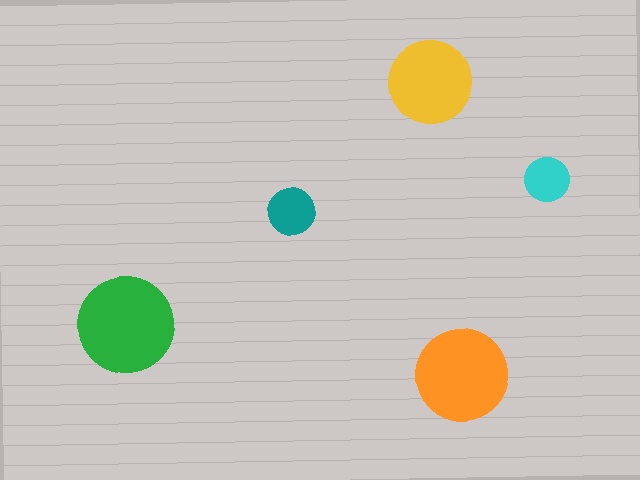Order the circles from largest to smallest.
the green one, the orange one, the yellow one, the teal one, the cyan one.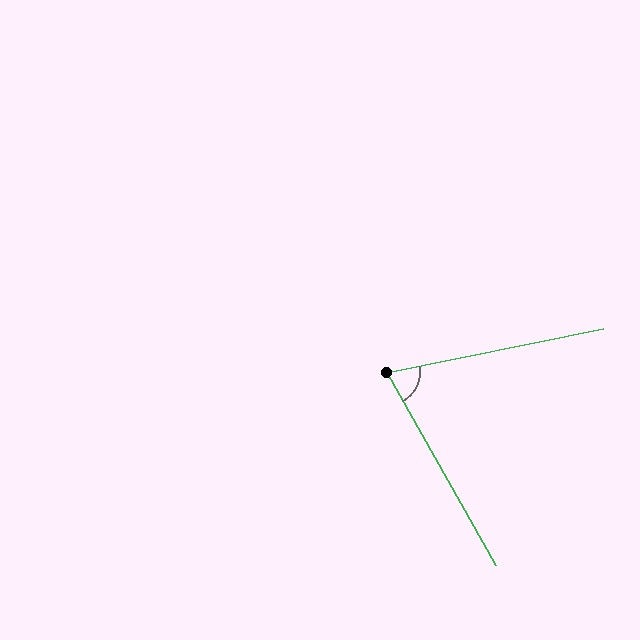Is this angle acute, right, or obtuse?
It is acute.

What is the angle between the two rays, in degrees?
Approximately 72 degrees.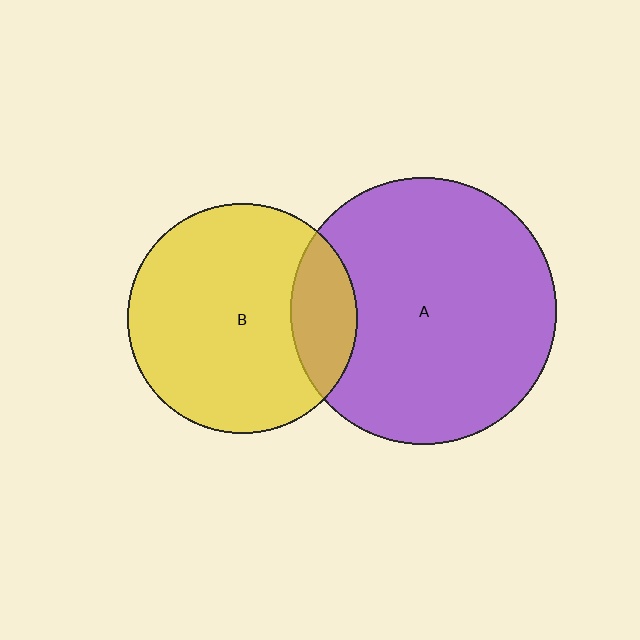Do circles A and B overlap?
Yes.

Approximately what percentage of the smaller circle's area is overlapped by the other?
Approximately 20%.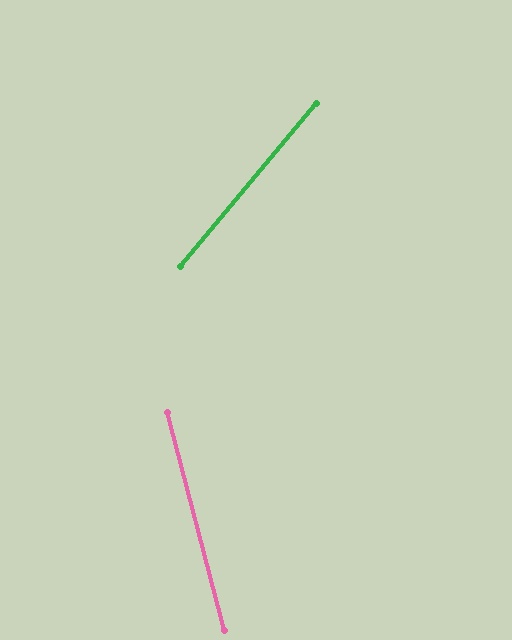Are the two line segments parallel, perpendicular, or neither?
Neither parallel nor perpendicular — they differ by about 55°.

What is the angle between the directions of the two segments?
Approximately 55 degrees.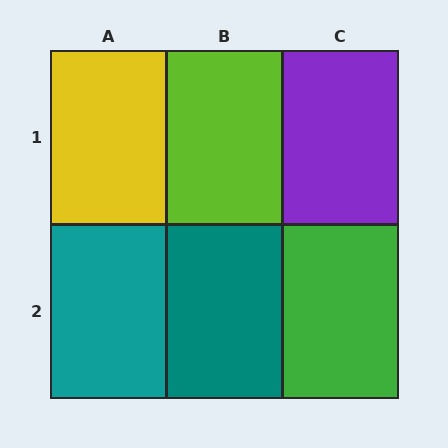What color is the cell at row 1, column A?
Yellow.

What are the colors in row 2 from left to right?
Teal, teal, green.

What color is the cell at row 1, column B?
Lime.